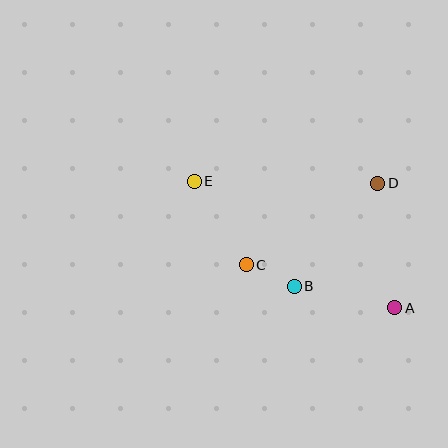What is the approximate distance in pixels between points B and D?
The distance between B and D is approximately 133 pixels.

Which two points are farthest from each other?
Points A and E are farthest from each other.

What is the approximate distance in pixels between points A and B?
The distance between A and B is approximately 103 pixels.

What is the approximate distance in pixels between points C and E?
The distance between C and E is approximately 99 pixels.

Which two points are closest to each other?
Points B and C are closest to each other.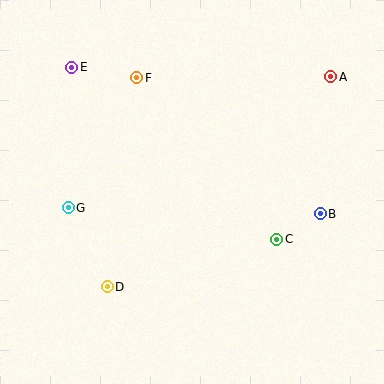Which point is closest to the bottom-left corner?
Point D is closest to the bottom-left corner.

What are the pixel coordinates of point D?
Point D is at (107, 287).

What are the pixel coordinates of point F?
Point F is at (137, 78).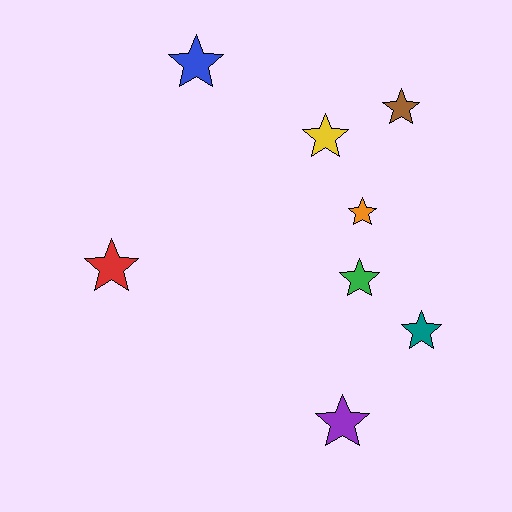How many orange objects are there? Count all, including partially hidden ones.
There is 1 orange object.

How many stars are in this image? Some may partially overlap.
There are 8 stars.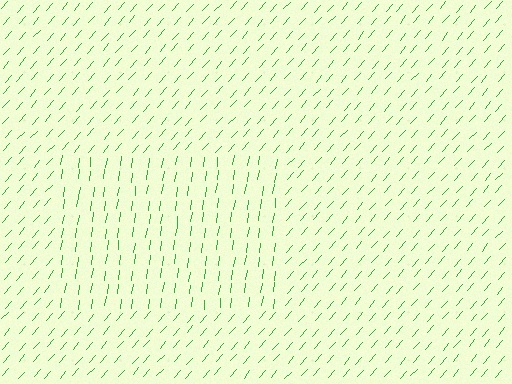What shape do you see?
I see a rectangle.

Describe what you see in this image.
The image is filled with small green line segments. A rectangle region in the image has lines oriented differently from the surrounding lines, creating a visible texture boundary.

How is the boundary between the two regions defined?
The boundary is defined purely by a change in line orientation (approximately 33 degrees difference). All lines are the same color and thickness.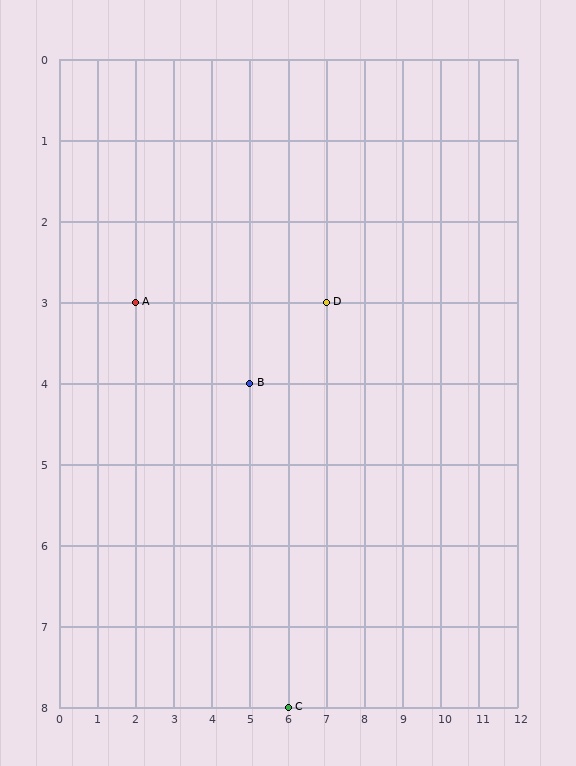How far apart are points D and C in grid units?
Points D and C are 1 column and 5 rows apart (about 5.1 grid units diagonally).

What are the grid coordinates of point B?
Point B is at grid coordinates (5, 4).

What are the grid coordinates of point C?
Point C is at grid coordinates (6, 8).